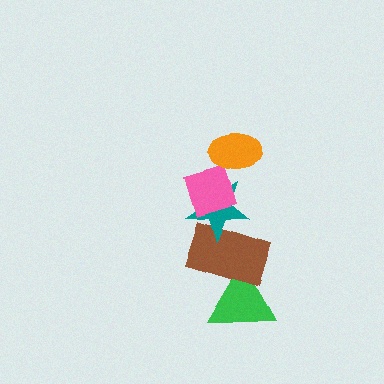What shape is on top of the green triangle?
The brown rectangle is on top of the green triangle.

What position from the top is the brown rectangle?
The brown rectangle is 4th from the top.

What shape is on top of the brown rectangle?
The teal star is on top of the brown rectangle.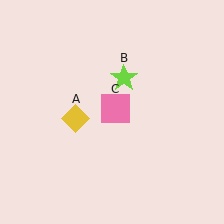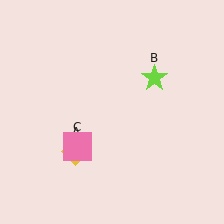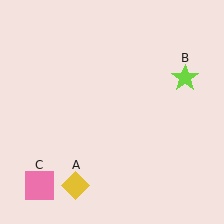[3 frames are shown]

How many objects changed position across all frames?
3 objects changed position: yellow diamond (object A), lime star (object B), pink square (object C).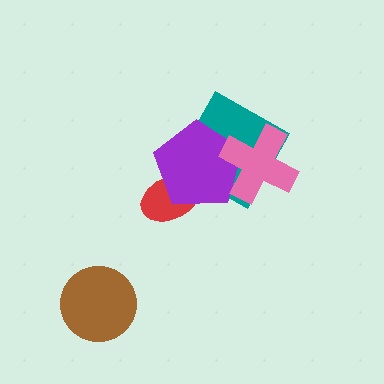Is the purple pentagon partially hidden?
Yes, it is partially covered by another shape.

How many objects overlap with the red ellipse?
1 object overlaps with the red ellipse.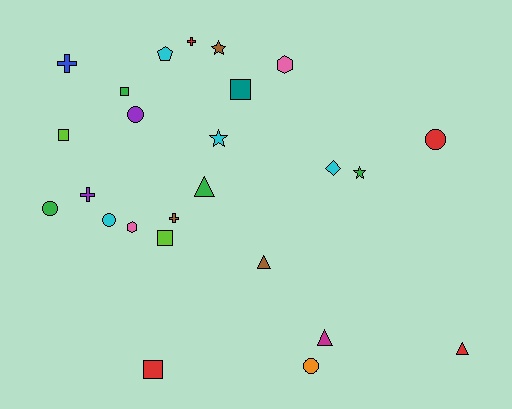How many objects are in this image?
There are 25 objects.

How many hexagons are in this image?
There are 2 hexagons.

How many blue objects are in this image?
There is 1 blue object.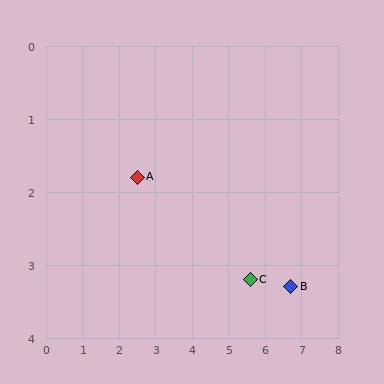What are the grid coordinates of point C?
Point C is at approximately (5.6, 3.2).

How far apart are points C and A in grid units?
Points C and A are about 3.4 grid units apart.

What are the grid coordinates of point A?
Point A is at approximately (2.5, 1.8).